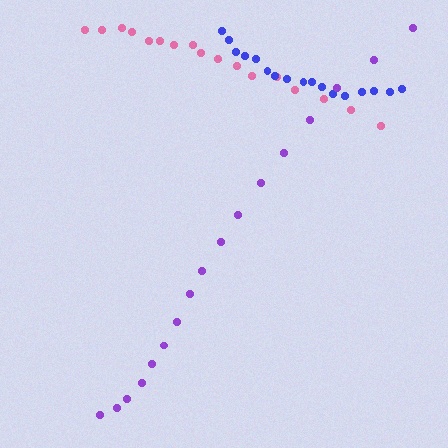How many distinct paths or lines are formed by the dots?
There are 3 distinct paths.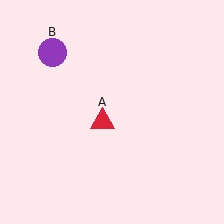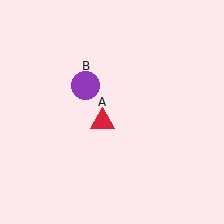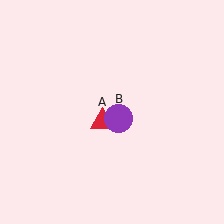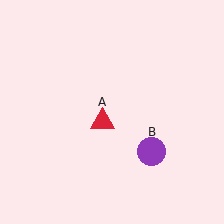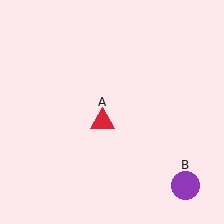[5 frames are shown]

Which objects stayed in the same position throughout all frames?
Red triangle (object A) remained stationary.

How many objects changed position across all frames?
1 object changed position: purple circle (object B).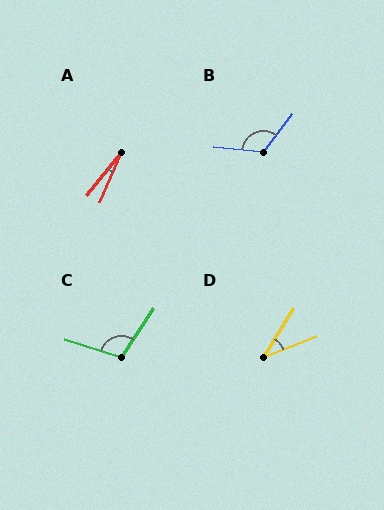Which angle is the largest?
B, at approximately 122 degrees.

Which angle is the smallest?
A, at approximately 15 degrees.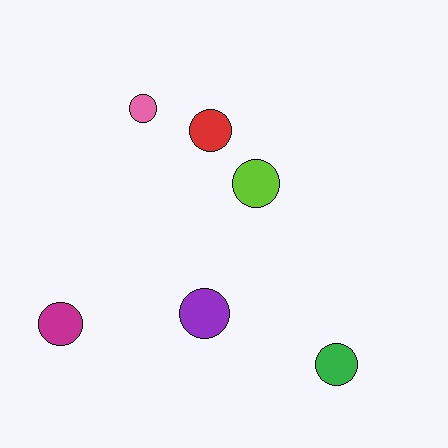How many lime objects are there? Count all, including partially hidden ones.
There is 1 lime object.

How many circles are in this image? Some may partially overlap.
There are 6 circles.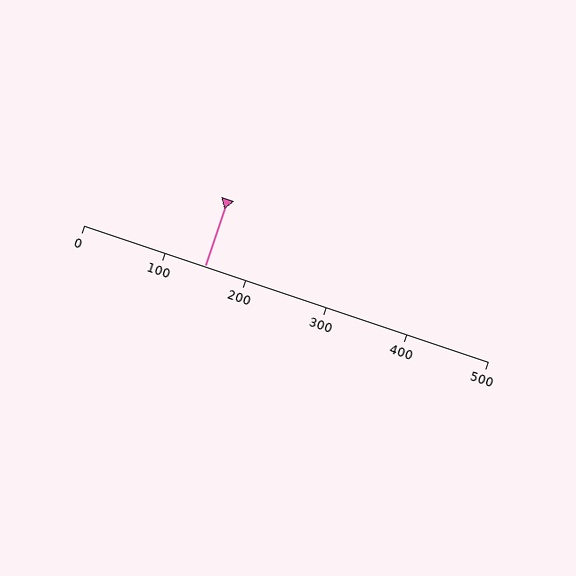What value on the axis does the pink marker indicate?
The marker indicates approximately 150.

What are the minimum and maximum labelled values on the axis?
The axis runs from 0 to 500.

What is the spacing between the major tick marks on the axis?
The major ticks are spaced 100 apart.